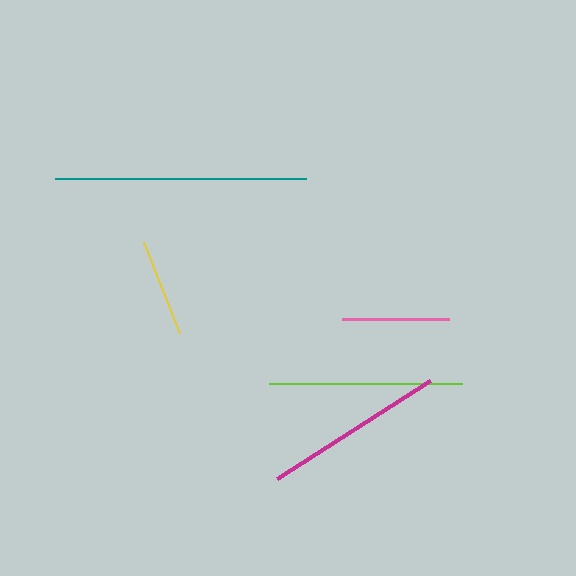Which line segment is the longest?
The teal line is the longest at approximately 251 pixels.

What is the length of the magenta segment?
The magenta segment is approximately 181 pixels long.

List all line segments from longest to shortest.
From longest to shortest: teal, lime, magenta, pink, yellow.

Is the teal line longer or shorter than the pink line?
The teal line is longer than the pink line.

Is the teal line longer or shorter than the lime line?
The teal line is longer than the lime line.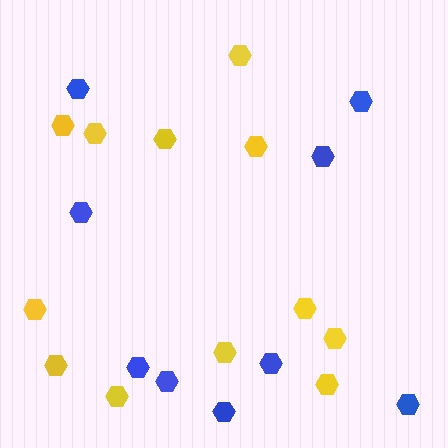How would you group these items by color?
There are 2 groups: one group of blue hexagons (9) and one group of yellow hexagons (12).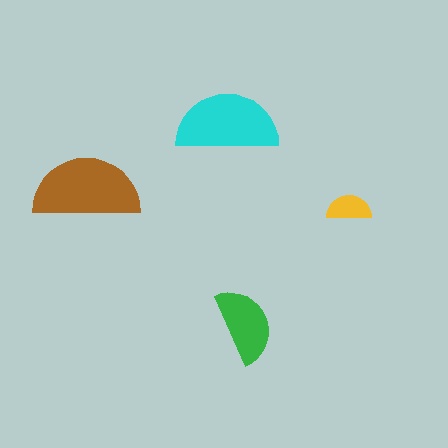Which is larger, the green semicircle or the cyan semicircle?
The cyan one.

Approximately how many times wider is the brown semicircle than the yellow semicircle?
About 2.5 times wider.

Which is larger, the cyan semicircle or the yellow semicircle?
The cyan one.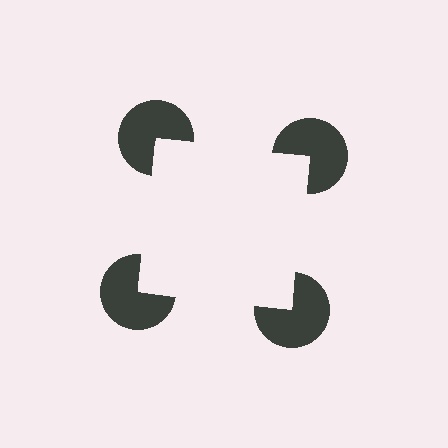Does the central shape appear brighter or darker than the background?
It typically appears slightly brighter than the background, even though no actual brightness change is drawn.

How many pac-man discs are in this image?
There are 4 — one at each vertex of the illusory square.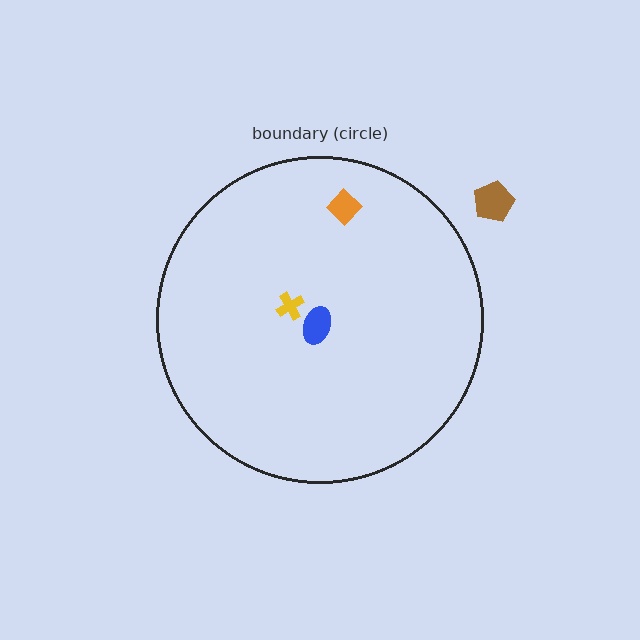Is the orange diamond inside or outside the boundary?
Inside.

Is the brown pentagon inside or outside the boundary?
Outside.